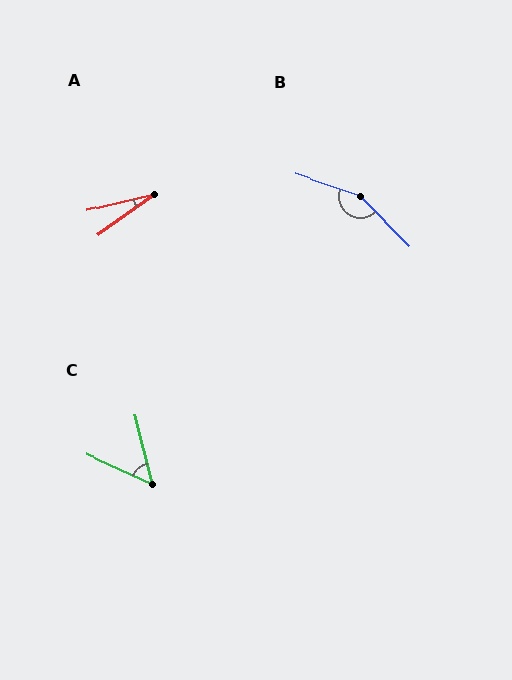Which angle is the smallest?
A, at approximately 22 degrees.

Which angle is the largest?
B, at approximately 153 degrees.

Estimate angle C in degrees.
Approximately 52 degrees.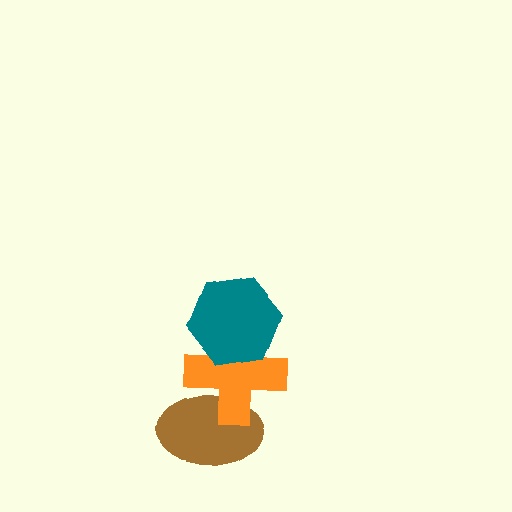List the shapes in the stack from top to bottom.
From top to bottom: the teal hexagon, the orange cross, the brown ellipse.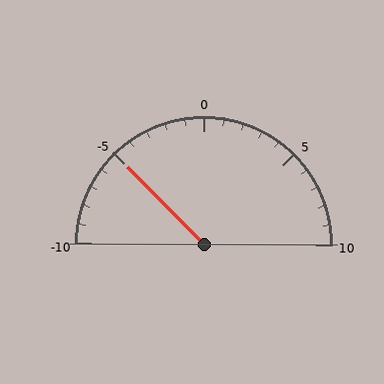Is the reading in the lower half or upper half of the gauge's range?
The reading is in the lower half of the range (-10 to 10).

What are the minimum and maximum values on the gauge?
The gauge ranges from -10 to 10.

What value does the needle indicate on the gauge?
The needle indicates approximately -5.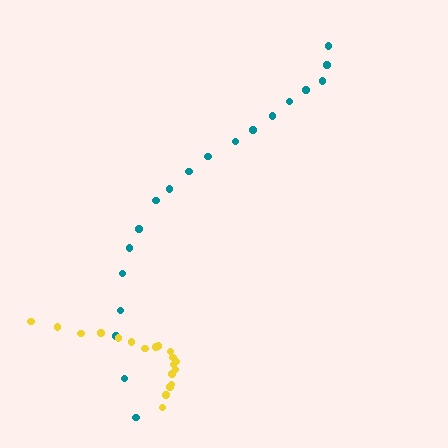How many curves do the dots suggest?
There are 2 distinct paths.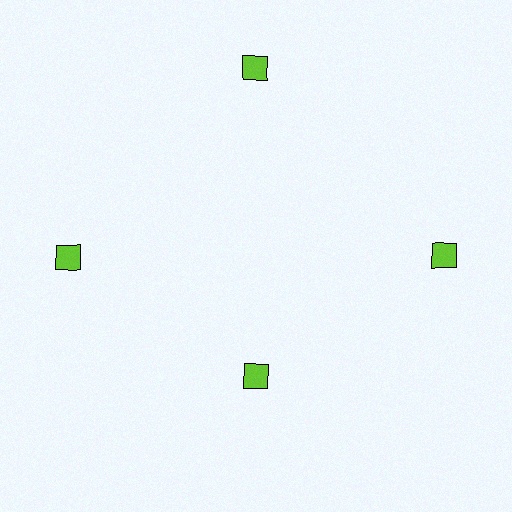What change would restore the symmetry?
The symmetry would be restored by moving it outward, back onto the ring so that all 4 diamonds sit at equal angles and equal distance from the center.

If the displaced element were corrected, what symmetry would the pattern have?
It would have 4-fold rotational symmetry — the pattern would map onto itself every 90 degrees.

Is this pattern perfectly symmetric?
No. The 4 lime diamonds are arranged in a ring, but one element near the 6 o'clock position is pulled inward toward the center, breaking the 4-fold rotational symmetry.